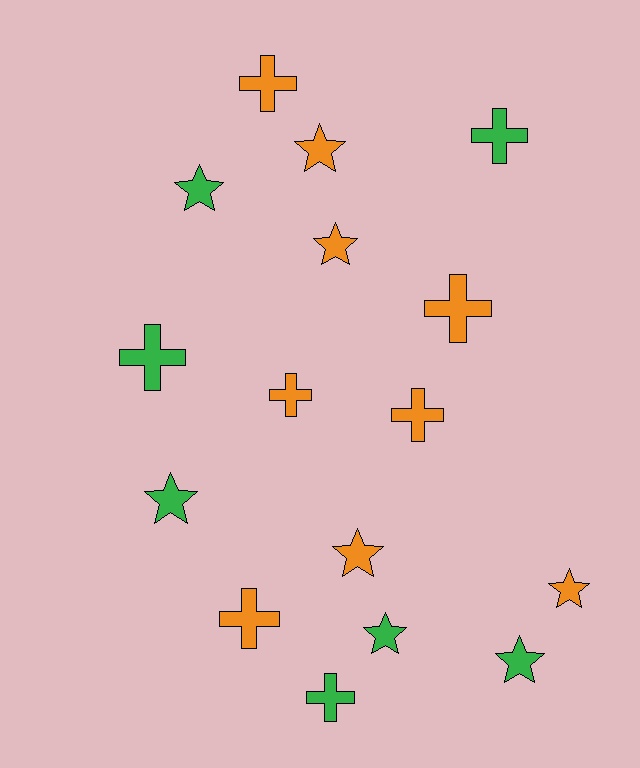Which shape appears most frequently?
Star, with 8 objects.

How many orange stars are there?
There are 4 orange stars.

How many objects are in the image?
There are 16 objects.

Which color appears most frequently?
Orange, with 9 objects.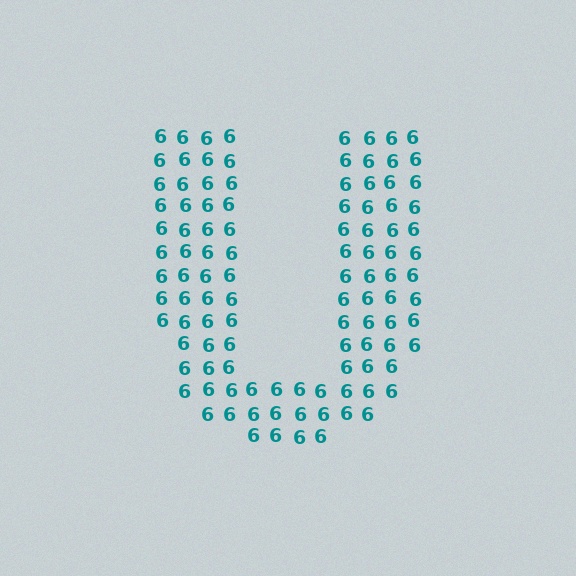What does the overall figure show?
The overall figure shows the letter U.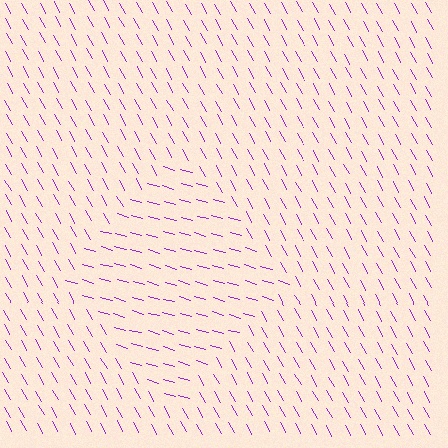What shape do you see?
I see a diamond.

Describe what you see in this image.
The image is filled with small purple line segments. A diamond region in the image has lines oriented differently from the surrounding lines, creating a visible texture boundary.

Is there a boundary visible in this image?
Yes, there is a texture boundary formed by a change in line orientation.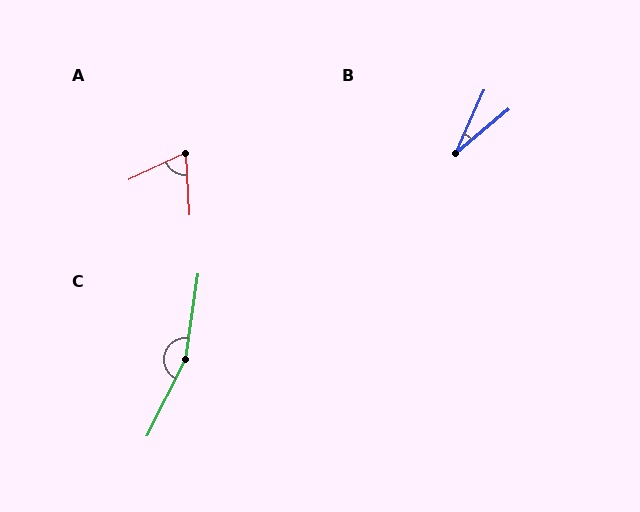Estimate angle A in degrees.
Approximately 68 degrees.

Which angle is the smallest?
B, at approximately 26 degrees.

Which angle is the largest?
C, at approximately 162 degrees.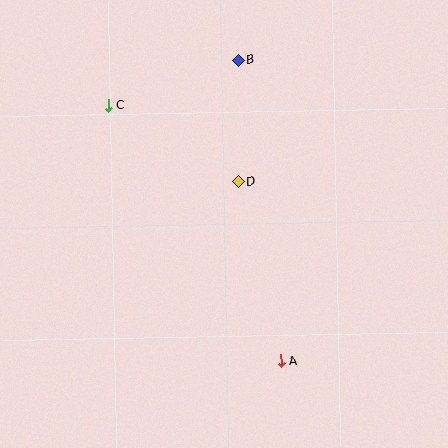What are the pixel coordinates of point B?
Point B is at (238, 60).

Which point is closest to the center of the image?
Point D at (238, 182) is closest to the center.